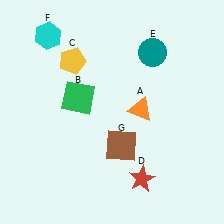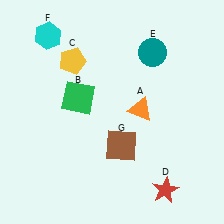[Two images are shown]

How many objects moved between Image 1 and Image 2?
1 object moved between the two images.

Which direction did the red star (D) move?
The red star (D) moved right.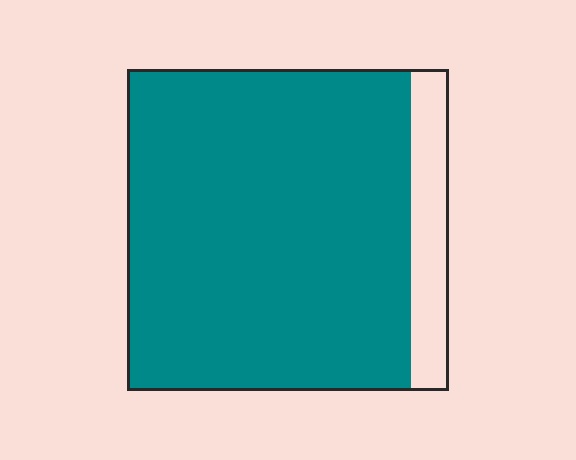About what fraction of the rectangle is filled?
About seven eighths (7/8).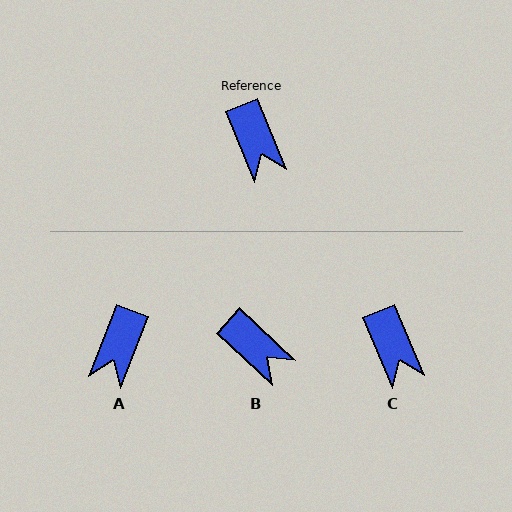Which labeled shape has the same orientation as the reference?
C.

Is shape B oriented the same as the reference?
No, it is off by about 25 degrees.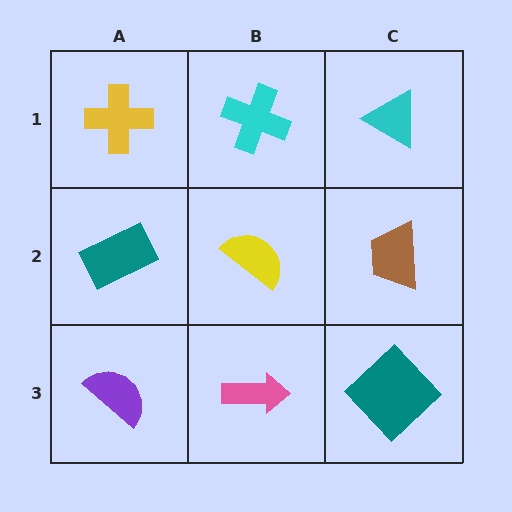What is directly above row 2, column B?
A cyan cross.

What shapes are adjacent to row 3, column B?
A yellow semicircle (row 2, column B), a purple semicircle (row 3, column A), a teal diamond (row 3, column C).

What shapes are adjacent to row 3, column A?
A teal rectangle (row 2, column A), a pink arrow (row 3, column B).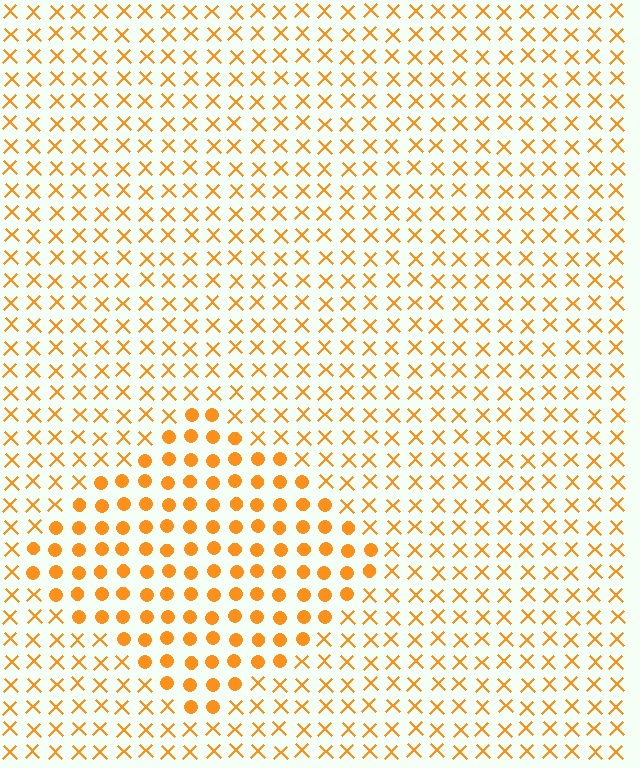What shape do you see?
I see a diamond.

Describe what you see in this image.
The image is filled with small orange elements arranged in a uniform grid. A diamond-shaped region contains circles, while the surrounding area contains X marks. The boundary is defined purely by the change in element shape.